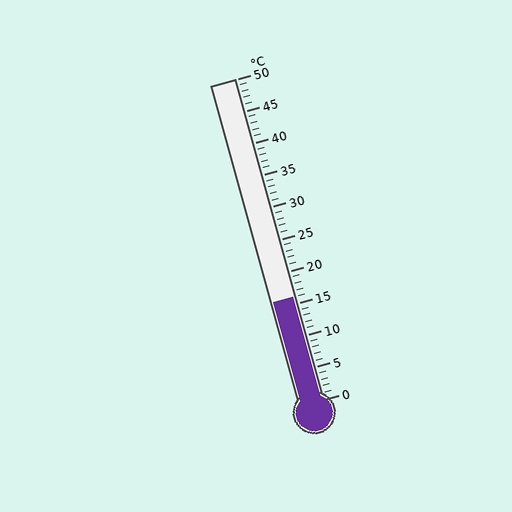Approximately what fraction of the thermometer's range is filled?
The thermometer is filled to approximately 30% of its range.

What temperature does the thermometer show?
The thermometer shows approximately 16°C.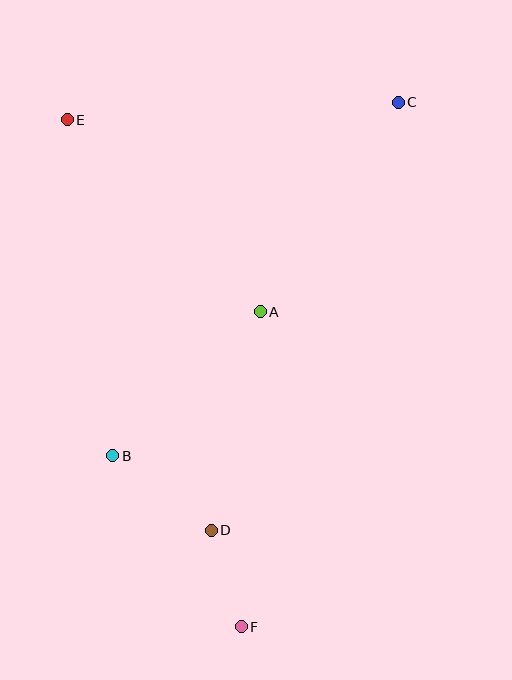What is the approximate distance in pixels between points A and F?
The distance between A and F is approximately 315 pixels.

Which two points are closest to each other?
Points D and F are closest to each other.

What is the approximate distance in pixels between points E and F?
The distance between E and F is approximately 536 pixels.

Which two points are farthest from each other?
Points C and F are farthest from each other.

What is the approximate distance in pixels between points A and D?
The distance between A and D is approximately 224 pixels.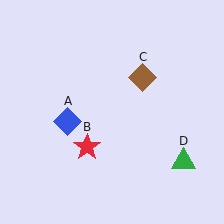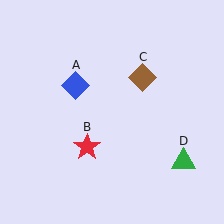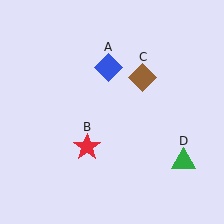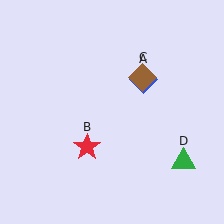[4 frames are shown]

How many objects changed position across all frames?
1 object changed position: blue diamond (object A).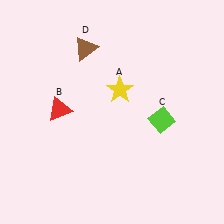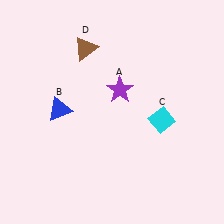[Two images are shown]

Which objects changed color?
A changed from yellow to purple. B changed from red to blue. C changed from lime to cyan.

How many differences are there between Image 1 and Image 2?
There are 3 differences between the two images.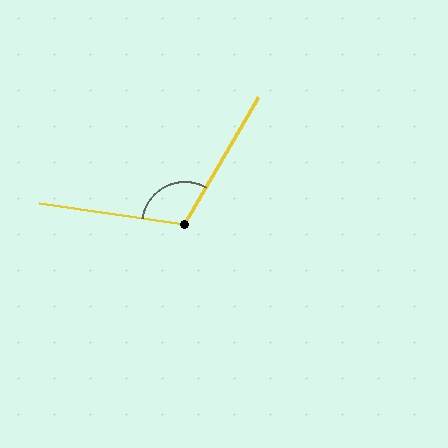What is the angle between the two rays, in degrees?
Approximately 112 degrees.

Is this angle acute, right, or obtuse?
It is obtuse.